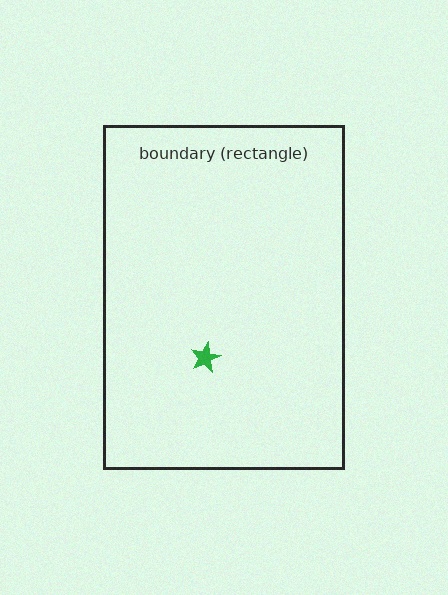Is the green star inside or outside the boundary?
Inside.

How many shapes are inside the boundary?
1 inside, 0 outside.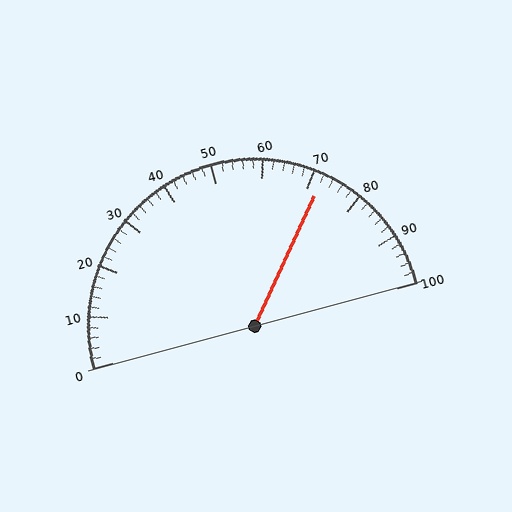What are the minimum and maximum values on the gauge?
The gauge ranges from 0 to 100.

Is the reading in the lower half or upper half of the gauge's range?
The reading is in the upper half of the range (0 to 100).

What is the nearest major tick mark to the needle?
The nearest major tick mark is 70.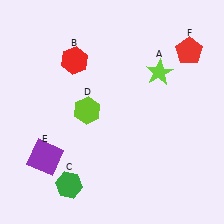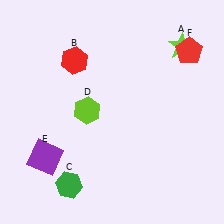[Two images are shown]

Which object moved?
The lime star (A) moved up.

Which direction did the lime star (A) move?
The lime star (A) moved up.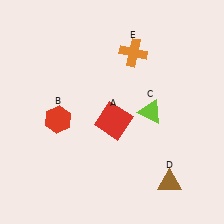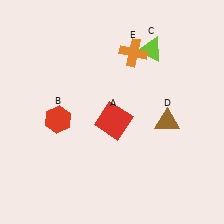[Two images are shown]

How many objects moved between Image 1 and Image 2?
2 objects moved between the two images.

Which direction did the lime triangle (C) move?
The lime triangle (C) moved up.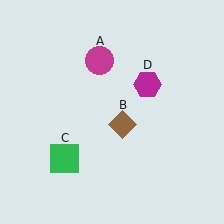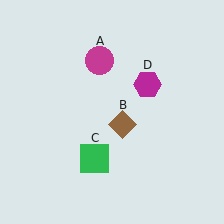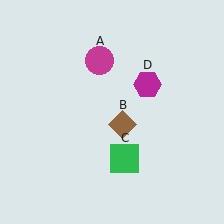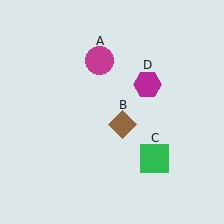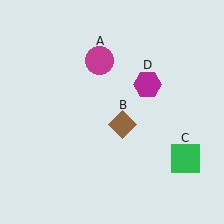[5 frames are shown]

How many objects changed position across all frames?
1 object changed position: green square (object C).